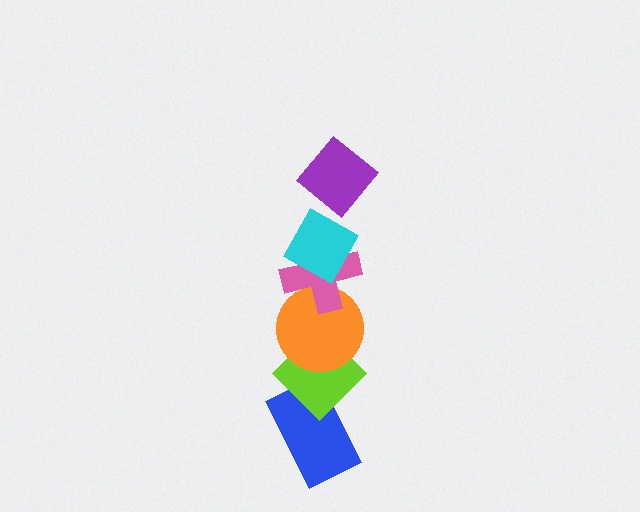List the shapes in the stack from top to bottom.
From top to bottom: the purple diamond, the cyan diamond, the pink cross, the orange circle, the lime diamond, the blue rectangle.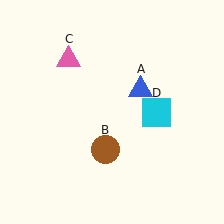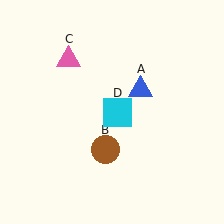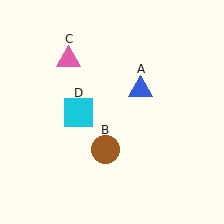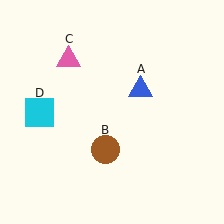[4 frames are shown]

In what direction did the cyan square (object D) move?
The cyan square (object D) moved left.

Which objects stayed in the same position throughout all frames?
Blue triangle (object A) and brown circle (object B) and pink triangle (object C) remained stationary.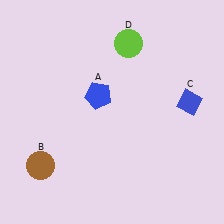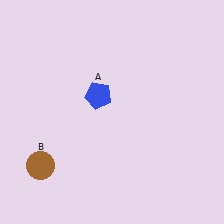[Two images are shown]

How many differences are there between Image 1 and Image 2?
There are 2 differences between the two images.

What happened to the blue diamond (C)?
The blue diamond (C) was removed in Image 2. It was in the top-right area of Image 1.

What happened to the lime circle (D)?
The lime circle (D) was removed in Image 2. It was in the top-right area of Image 1.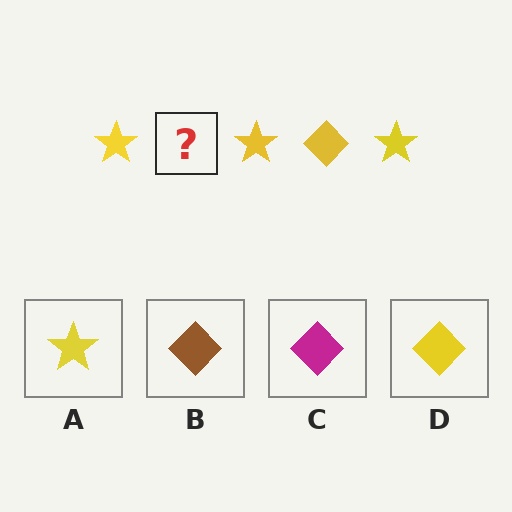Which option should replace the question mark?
Option D.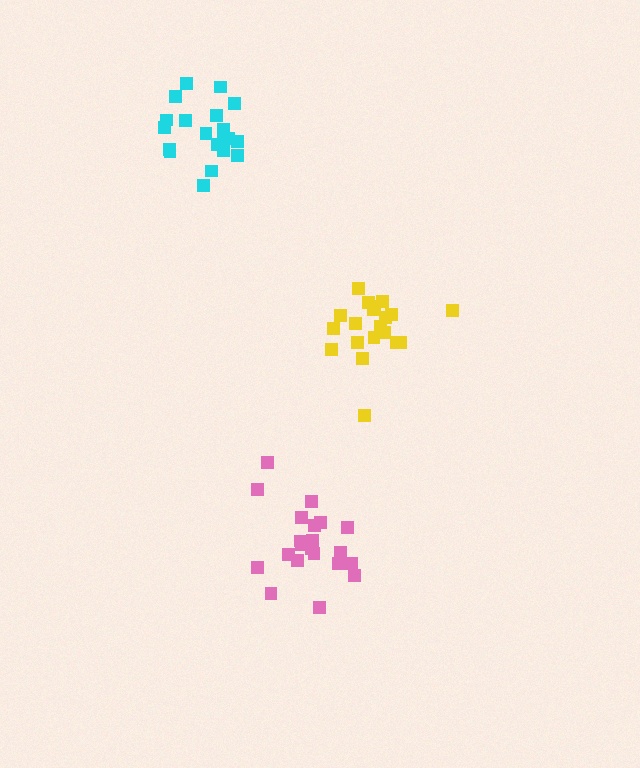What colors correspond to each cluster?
The clusters are colored: yellow, cyan, pink.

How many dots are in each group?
Group 1: 20 dots, Group 2: 20 dots, Group 3: 21 dots (61 total).